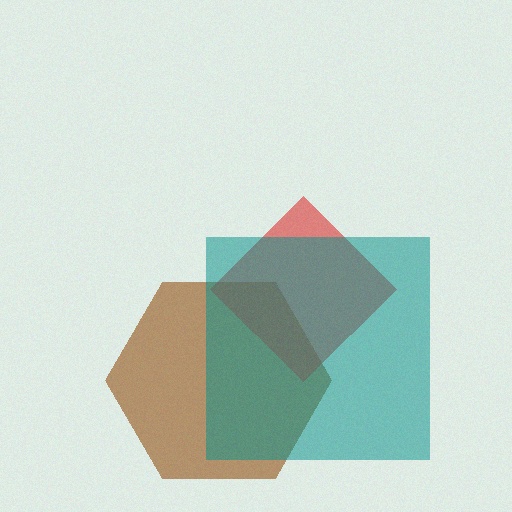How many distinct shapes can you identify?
There are 3 distinct shapes: a brown hexagon, a red diamond, a teal square.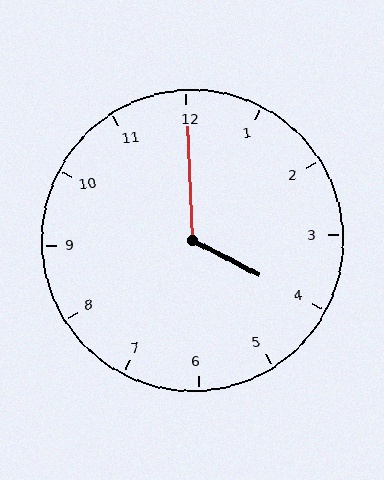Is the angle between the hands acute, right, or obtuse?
It is obtuse.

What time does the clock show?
4:00.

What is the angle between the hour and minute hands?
Approximately 120 degrees.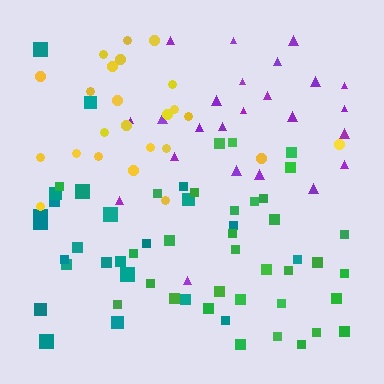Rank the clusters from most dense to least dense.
green, yellow, teal, purple.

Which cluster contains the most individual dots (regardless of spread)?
Green (33).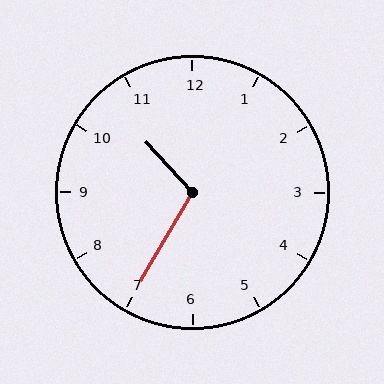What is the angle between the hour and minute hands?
Approximately 108 degrees.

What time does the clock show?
10:35.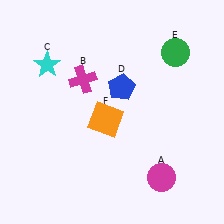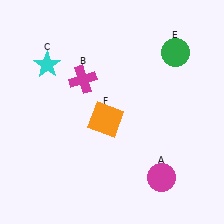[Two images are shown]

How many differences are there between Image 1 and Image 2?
There is 1 difference between the two images.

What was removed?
The blue pentagon (D) was removed in Image 2.